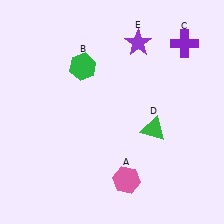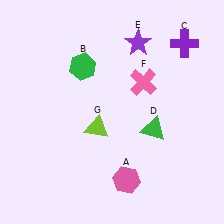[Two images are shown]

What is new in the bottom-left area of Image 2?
A lime triangle (G) was added in the bottom-left area of Image 2.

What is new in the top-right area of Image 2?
A pink cross (F) was added in the top-right area of Image 2.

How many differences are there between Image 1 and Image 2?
There are 2 differences between the two images.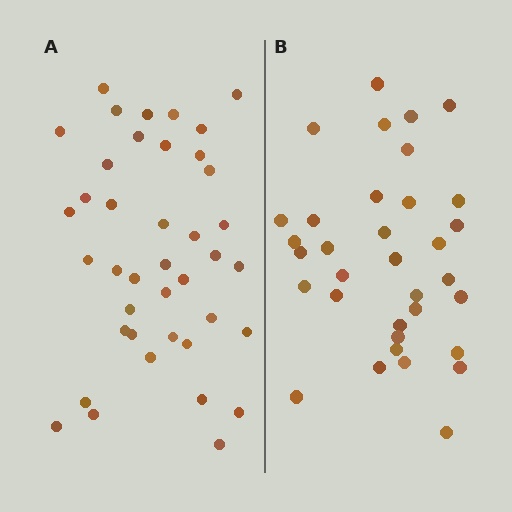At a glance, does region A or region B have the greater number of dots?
Region A (the left region) has more dots.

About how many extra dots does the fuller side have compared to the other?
Region A has about 6 more dots than region B.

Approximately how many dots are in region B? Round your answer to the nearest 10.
About 30 dots. (The exact count is 34, which rounds to 30.)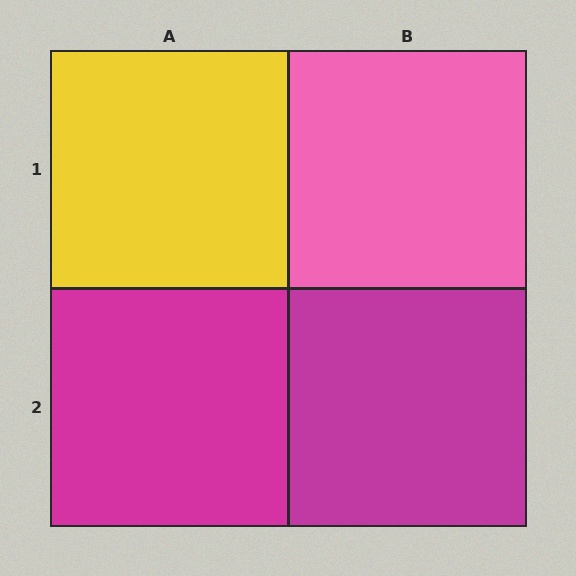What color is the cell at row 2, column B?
Magenta.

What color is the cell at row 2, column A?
Magenta.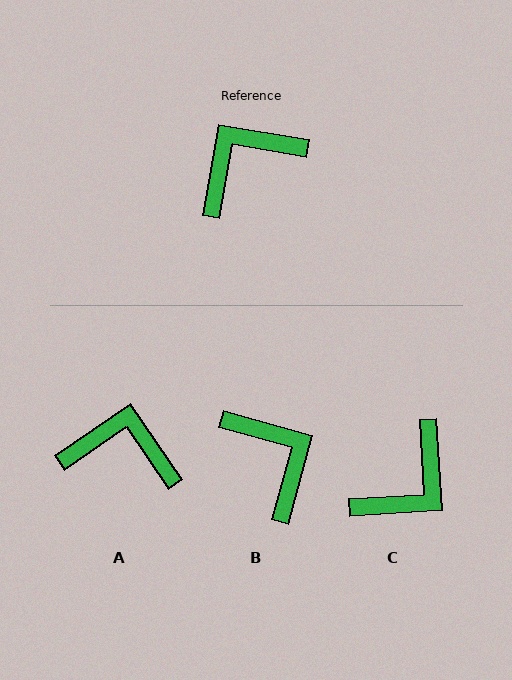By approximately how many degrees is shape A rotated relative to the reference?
Approximately 46 degrees clockwise.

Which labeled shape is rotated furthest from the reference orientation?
C, about 167 degrees away.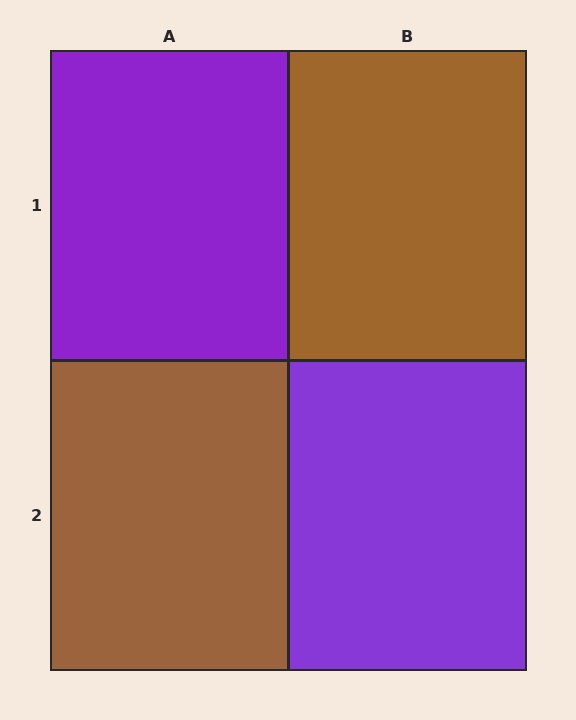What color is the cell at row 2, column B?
Purple.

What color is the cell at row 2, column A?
Brown.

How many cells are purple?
2 cells are purple.